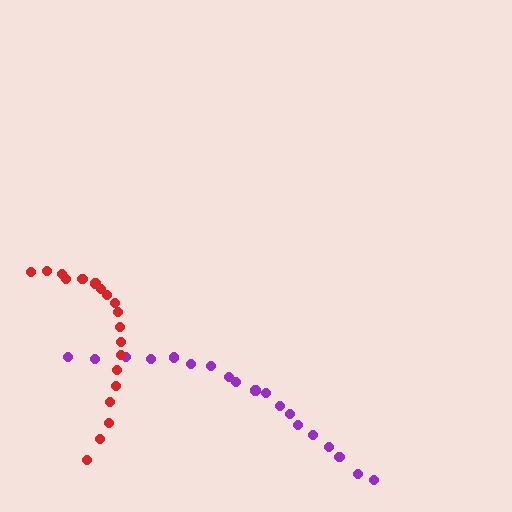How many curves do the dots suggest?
There are 2 distinct paths.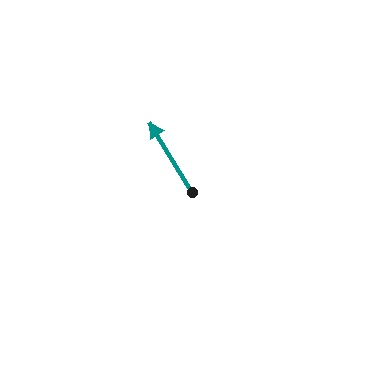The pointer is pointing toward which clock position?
Roughly 11 o'clock.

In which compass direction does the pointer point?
Northwest.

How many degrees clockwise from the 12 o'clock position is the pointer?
Approximately 329 degrees.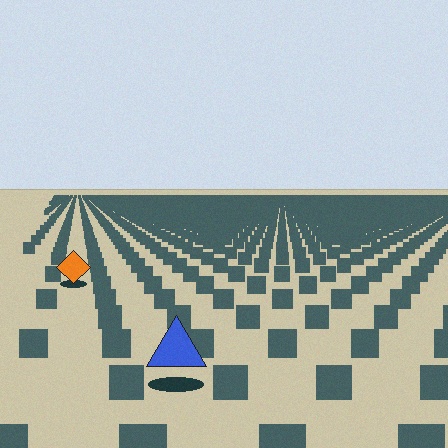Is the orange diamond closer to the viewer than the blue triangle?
No. The blue triangle is closer — you can tell from the texture gradient: the ground texture is coarser near it.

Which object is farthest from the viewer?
The orange diamond is farthest from the viewer. It appears smaller and the ground texture around it is denser.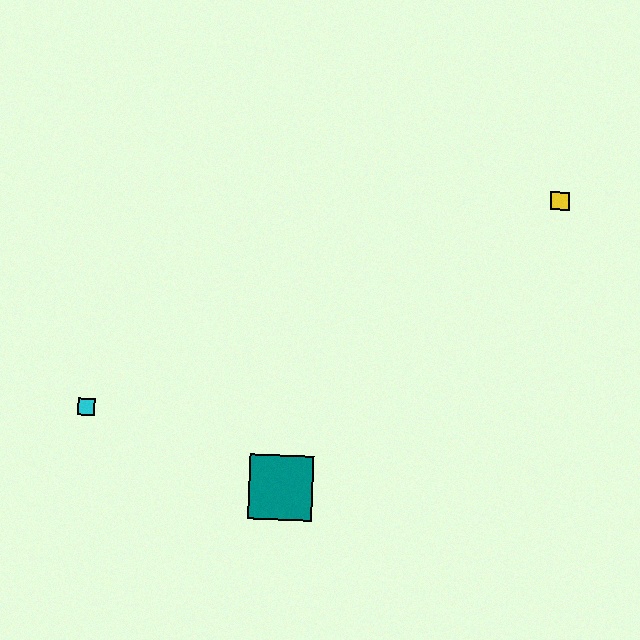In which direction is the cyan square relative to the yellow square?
The cyan square is to the left of the yellow square.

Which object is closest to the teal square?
The cyan square is closest to the teal square.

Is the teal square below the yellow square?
Yes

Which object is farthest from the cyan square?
The yellow square is farthest from the cyan square.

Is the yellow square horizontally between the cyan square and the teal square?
No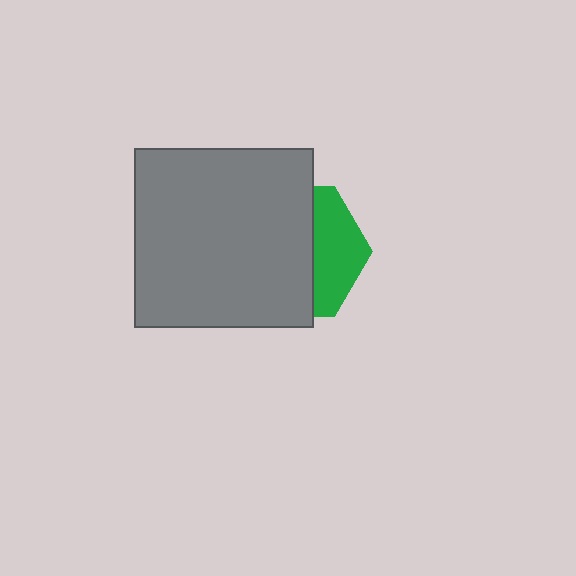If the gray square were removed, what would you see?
You would see the complete green hexagon.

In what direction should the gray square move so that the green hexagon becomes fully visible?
The gray square should move left. That is the shortest direction to clear the overlap and leave the green hexagon fully visible.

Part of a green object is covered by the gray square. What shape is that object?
It is a hexagon.